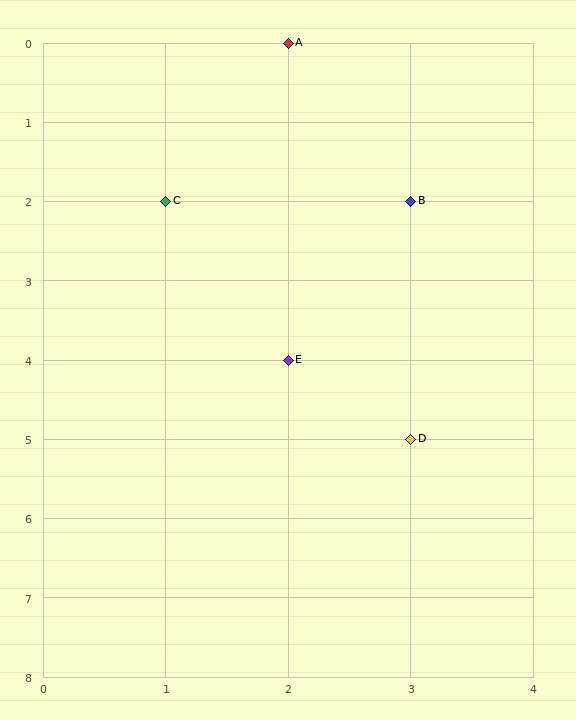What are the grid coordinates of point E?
Point E is at grid coordinates (2, 4).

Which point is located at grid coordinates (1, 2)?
Point C is at (1, 2).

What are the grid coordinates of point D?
Point D is at grid coordinates (3, 5).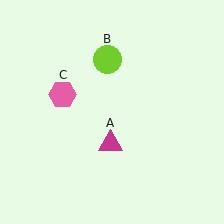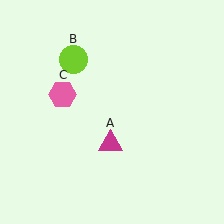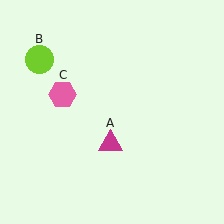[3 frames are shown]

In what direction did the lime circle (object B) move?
The lime circle (object B) moved left.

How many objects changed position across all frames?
1 object changed position: lime circle (object B).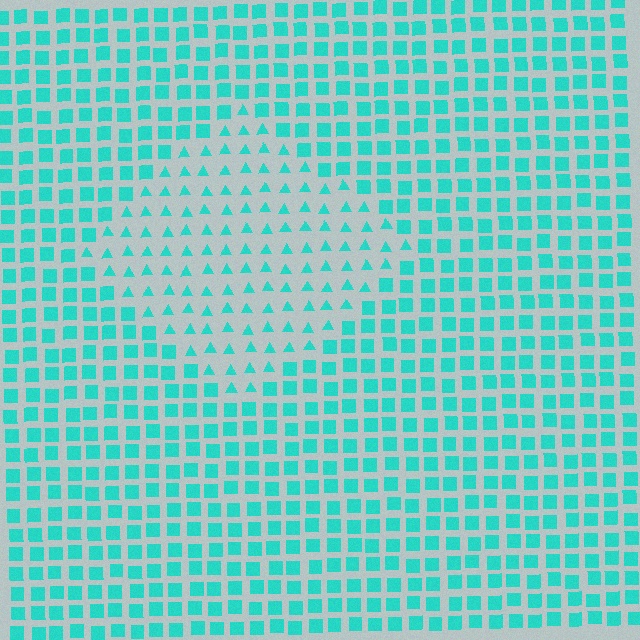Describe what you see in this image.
The image is filled with small cyan elements arranged in a uniform grid. A diamond-shaped region contains triangles, while the surrounding area contains squares. The boundary is defined purely by the change in element shape.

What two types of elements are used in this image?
The image uses triangles inside the diamond region and squares outside it.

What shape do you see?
I see a diamond.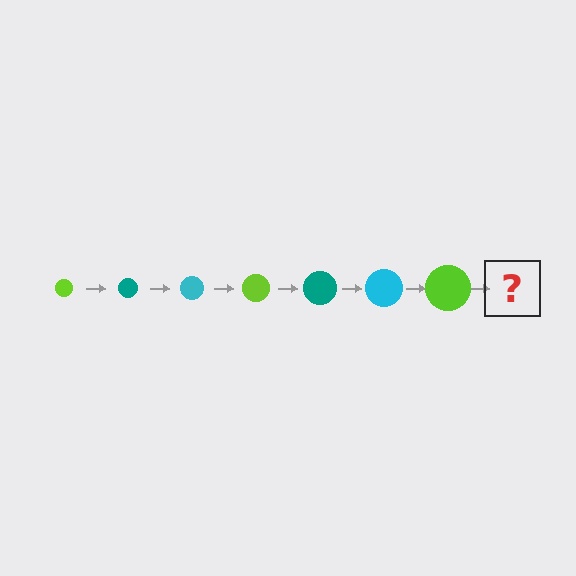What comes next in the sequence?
The next element should be a teal circle, larger than the previous one.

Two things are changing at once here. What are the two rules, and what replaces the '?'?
The two rules are that the circle grows larger each step and the color cycles through lime, teal, and cyan. The '?' should be a teal circle, larger than the previous one.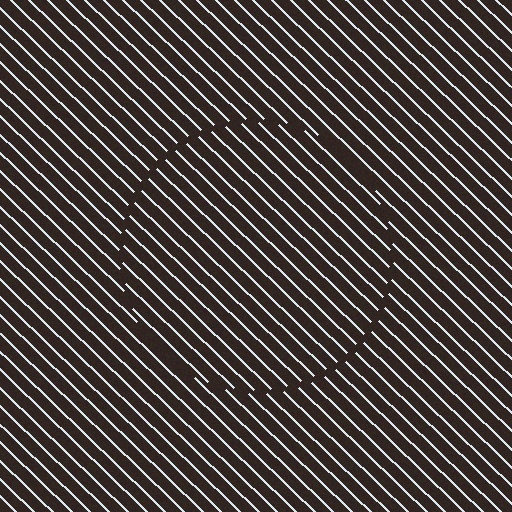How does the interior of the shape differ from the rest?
The interior of the shape contains the same grating, shifted by half a period — the contour is defined by the phase discontinuity where line-ends from the inner and outer gratings abut.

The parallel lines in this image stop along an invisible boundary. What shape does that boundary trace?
An illusory circle. The interior of the shape contains the same grating, shifted by half a period — the contour is defined by the phase discontinuity where line-ends from the inner and outer gratings abut.